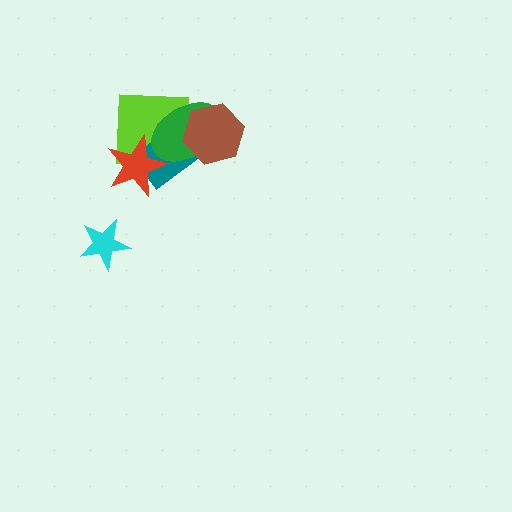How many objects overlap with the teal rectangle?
4 objects overlap with the teal rectangle.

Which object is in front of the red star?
The green ellipse is in front of the red star.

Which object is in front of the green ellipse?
The brown hexagon is in front of the green ellipse.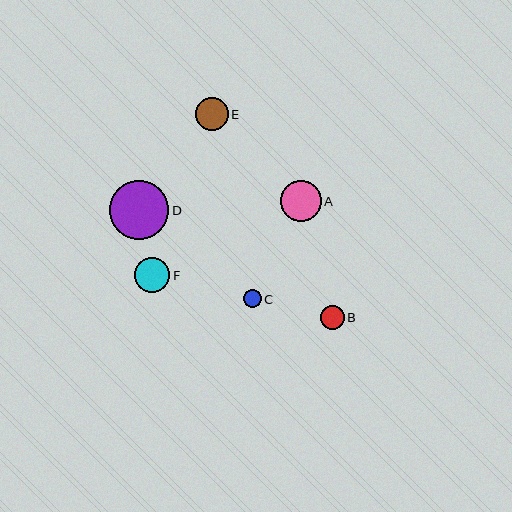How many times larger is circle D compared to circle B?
Circle D is approximately 2.5 times the size of circle B.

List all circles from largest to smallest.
From largest to smallest: D, A, F, E, B, C.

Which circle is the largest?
Circle D is the largest with a size of approximately 59 pixels.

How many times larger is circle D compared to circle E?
Circle D is approximately 1.8 times the size of circle E.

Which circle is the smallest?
Circle C is the smallest with a size of approximately 18 pixels.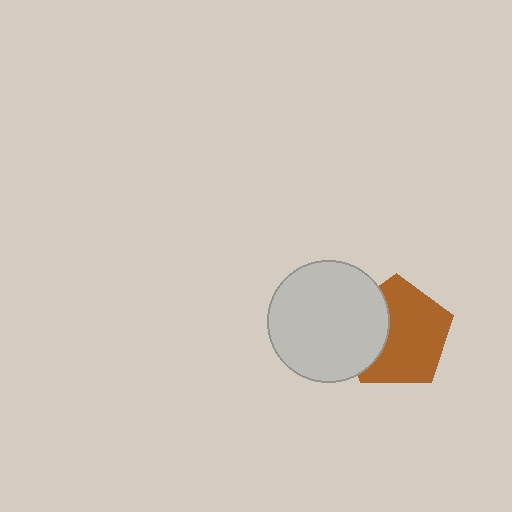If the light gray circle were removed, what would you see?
You would see the complete brown pentagon.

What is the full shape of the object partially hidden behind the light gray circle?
The partially hidden object is a brown pentagon.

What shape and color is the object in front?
The object in front is a light gray circle.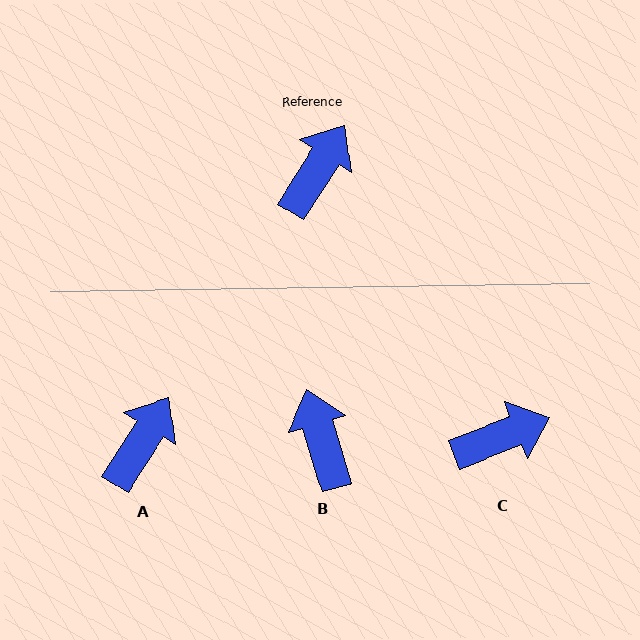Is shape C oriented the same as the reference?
No, it is off by about 37 degrees.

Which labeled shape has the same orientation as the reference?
A.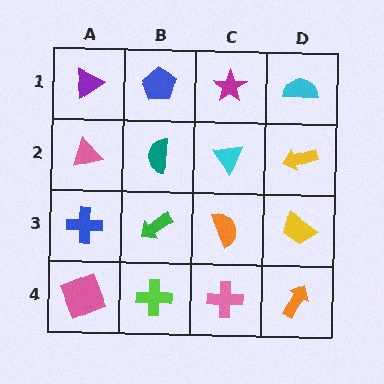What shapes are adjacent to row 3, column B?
A teal semicircle (row 2, column B), a lime cross (row 4, column B), a blue cross (row 3, column A), an orange semicircle (row 3, column C).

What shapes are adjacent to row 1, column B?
A teal semicircle (row 2, column B), a purple triangle (row 1, column A), a magenta star (row 1, column C).